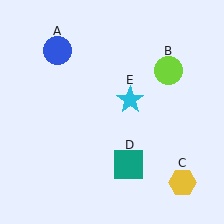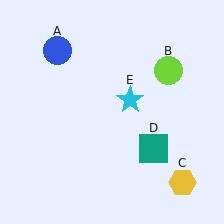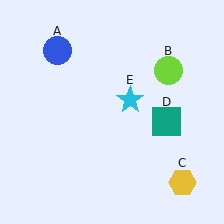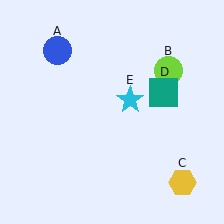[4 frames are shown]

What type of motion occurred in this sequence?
The teal square (object D) rotated counterclockwise around the center of the scene.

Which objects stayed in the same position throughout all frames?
Blue circle (object A) and lime circle (object B) and yellow hexagon (object C) and cyan star (object E) remained stationary.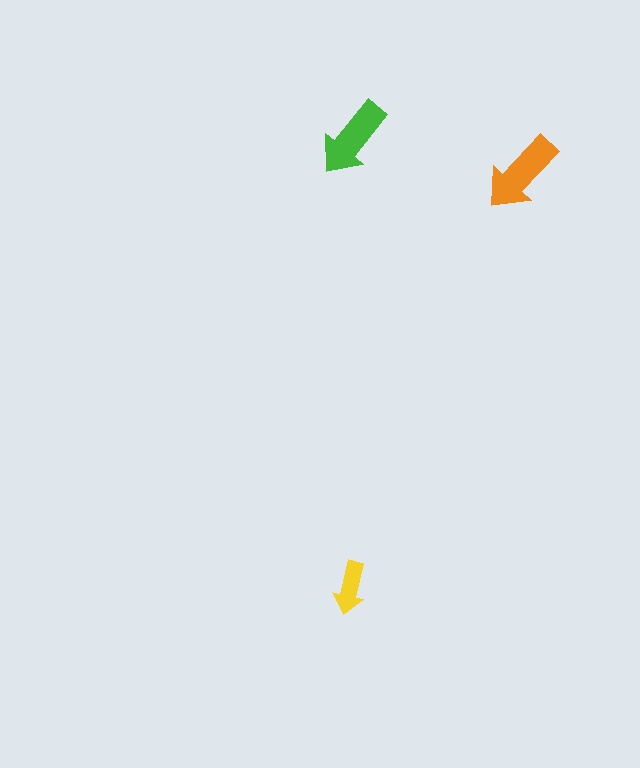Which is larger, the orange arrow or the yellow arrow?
The orange one.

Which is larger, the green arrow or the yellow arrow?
The green one.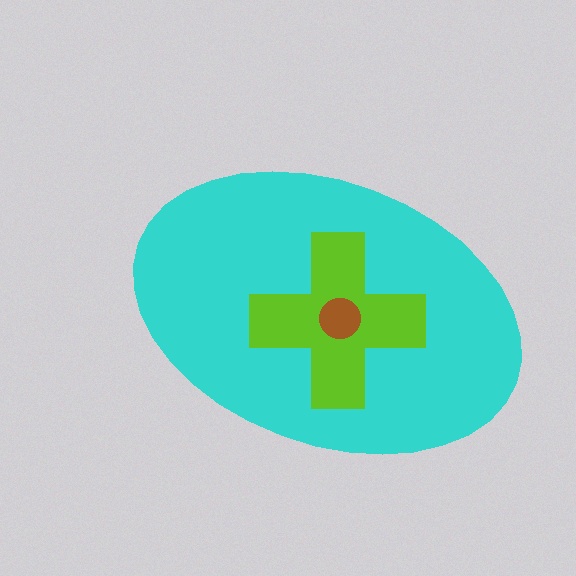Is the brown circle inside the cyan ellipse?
Yes.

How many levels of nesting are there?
3.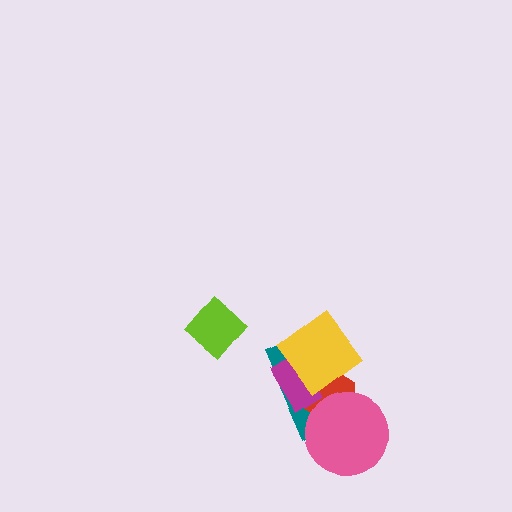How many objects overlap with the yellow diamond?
3 objects overlap with the yellow diamond.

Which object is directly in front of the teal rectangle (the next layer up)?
The red hexagon is directly in front of the teal rectangle.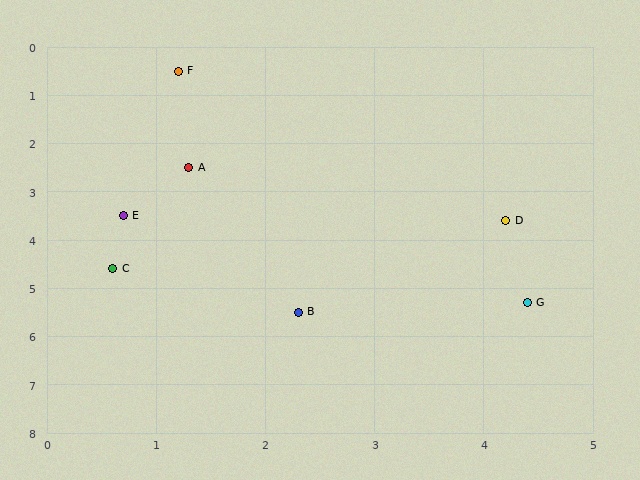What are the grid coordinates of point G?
Point G is at approximately (4.4, 5.3).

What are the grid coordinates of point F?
Point F is at approximately (1.2, 0.5).